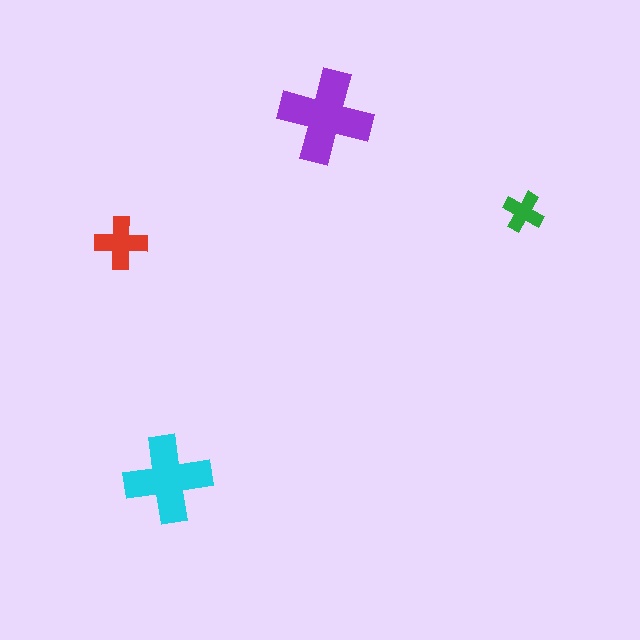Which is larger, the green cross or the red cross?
The red one.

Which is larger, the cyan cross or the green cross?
The cyan one.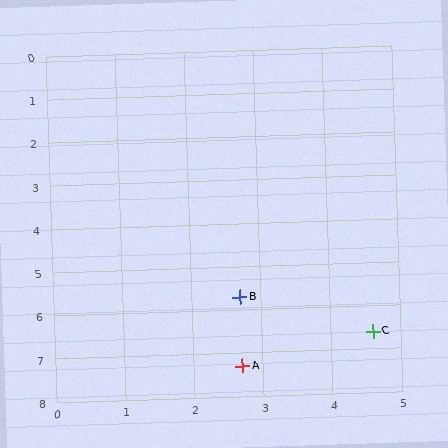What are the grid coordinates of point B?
Point B is at approximately (2.7, 5.7).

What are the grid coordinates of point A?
Point A is at approximately (2.7, 7.3).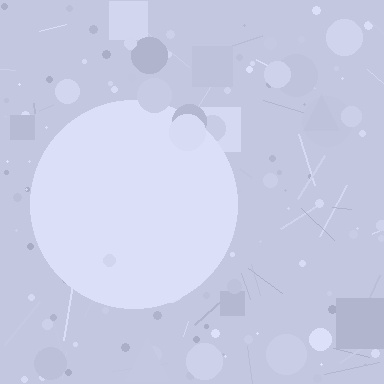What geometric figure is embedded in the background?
A circle is embedded in the background.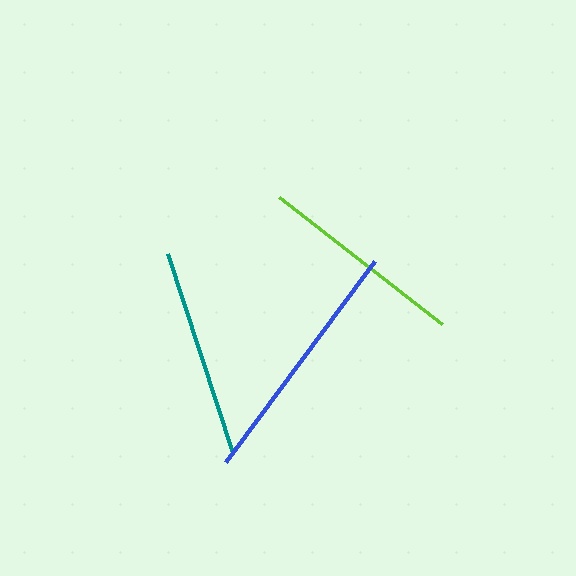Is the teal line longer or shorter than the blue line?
The blue line is longer than the teal line.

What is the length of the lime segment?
The lime segment is approximately 207 pixels long.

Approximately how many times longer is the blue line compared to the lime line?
The blue line is approximately 1.2 times the length of the lime line.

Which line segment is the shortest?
The lime line is the shortest at approximately 207 pixels.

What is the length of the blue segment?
The blue segment is approximately 250 pixels long.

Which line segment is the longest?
The blue line is the longest at approximately 250 pixels.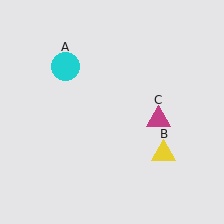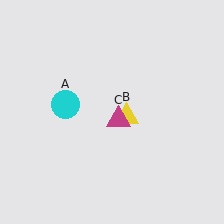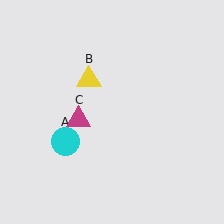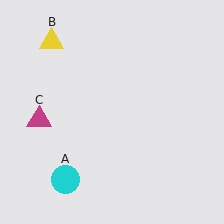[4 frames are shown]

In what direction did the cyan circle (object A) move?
The cyan circle (object A) moved down.